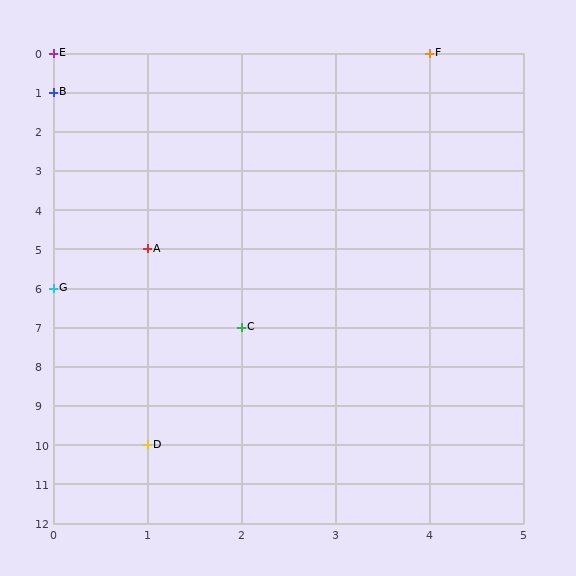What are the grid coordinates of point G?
Point G is at grid coordinates (0, 6).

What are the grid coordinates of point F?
Point F is at grid coordinates (4, 0).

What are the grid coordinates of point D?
Point D is at grid coordinates (1, 10).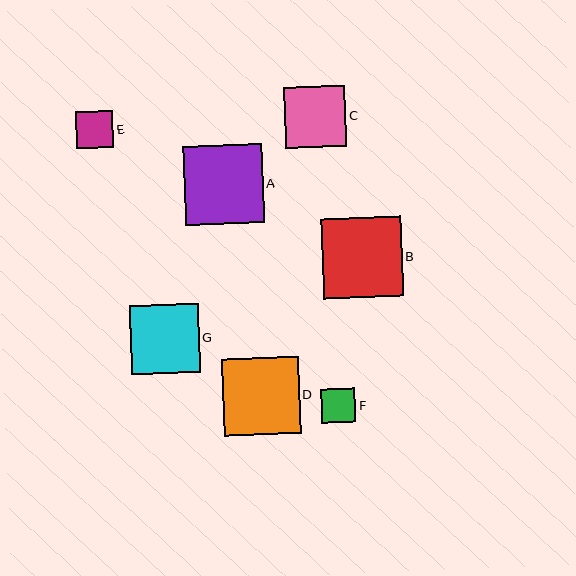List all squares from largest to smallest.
From largest to smallest: B, A, D, G, C, E, F.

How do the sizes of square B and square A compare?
Square B and square A are approximately the same size.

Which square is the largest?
Square B is the largest with a size of approximately 80 pixels.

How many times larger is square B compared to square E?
Square B is approximately 2.1 times the size of square E.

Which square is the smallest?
Square F is the smallest with a size of approximately 34 pixels.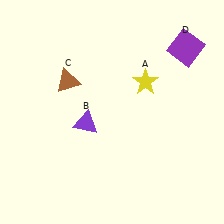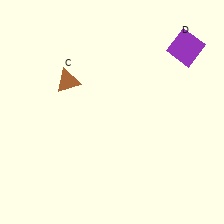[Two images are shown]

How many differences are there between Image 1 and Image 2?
There are 2 differences between the two images.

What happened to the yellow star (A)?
The yellow star (A) was removed in Image 2. It was in the top-right area of Image 1.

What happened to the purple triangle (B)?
The purple triangle (B) was removed in Image 2. It was in the bottom-left area of Image 1.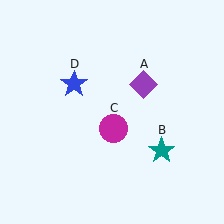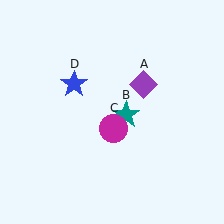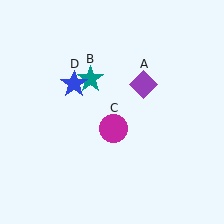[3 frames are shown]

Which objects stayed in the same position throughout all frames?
Purple diamond (object A) and magenta circle (object C) and blue star (object D) remained stationary.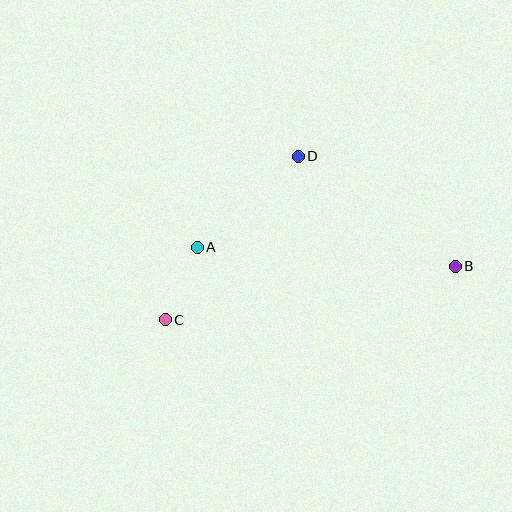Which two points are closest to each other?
Points A and C are closest to each other.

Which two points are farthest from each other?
Points B and C are farthest from each other.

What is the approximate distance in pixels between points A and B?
The distance between A and B is approximately 259 pixels.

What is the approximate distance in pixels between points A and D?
The distance between A and D is approximately 136 pixels.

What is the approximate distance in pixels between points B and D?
The distance between B and D is approximately 192 pixels.